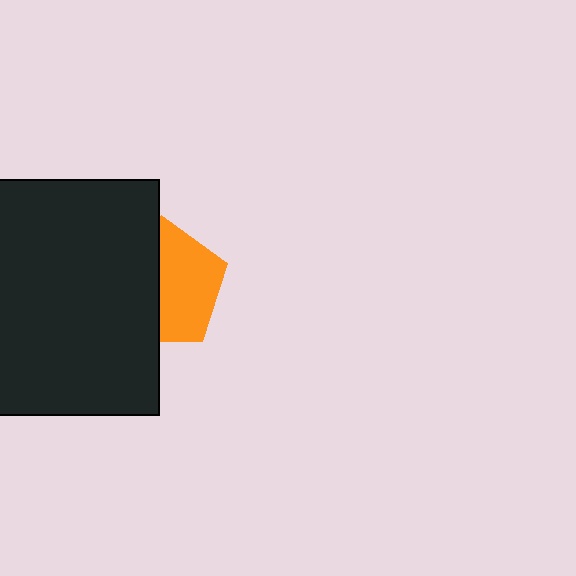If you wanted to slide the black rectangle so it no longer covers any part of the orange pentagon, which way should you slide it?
Slide it left — that is the most direct way to separate the two shapes.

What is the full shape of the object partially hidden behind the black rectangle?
The partially hidden object is an orange pentagon.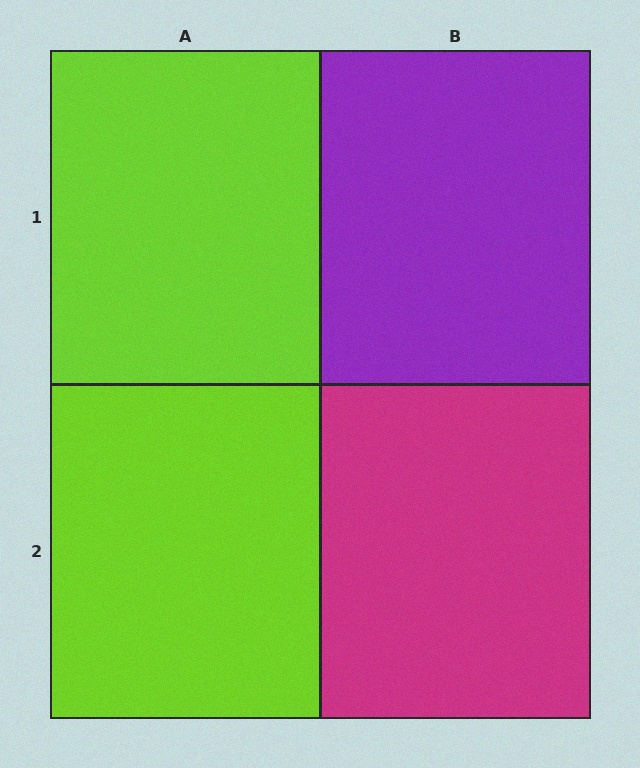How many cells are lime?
2 cells are lime.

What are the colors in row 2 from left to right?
Lime, magenta.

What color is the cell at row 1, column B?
Purple.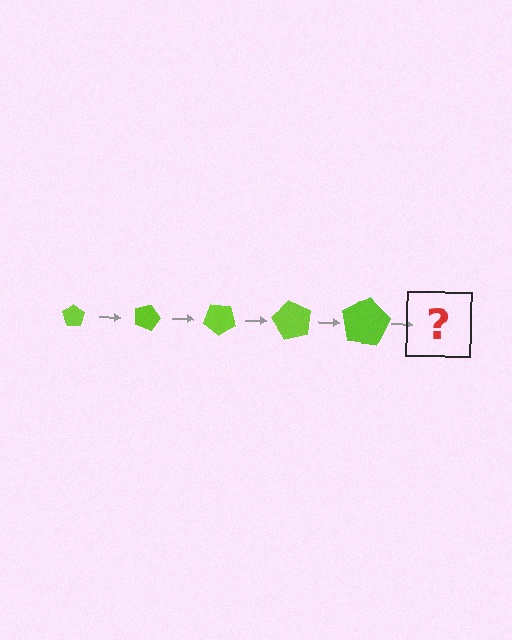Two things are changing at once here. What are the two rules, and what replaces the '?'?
The two rules are that the pentagon grows larger each step and it rotates 20 degrees each step. The '?' should be a pentagon, larger than the previous one and rotated 100 degrees from the start.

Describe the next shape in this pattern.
It should be a pentagon, larger than the previous one and rotated 100 degrees from the start.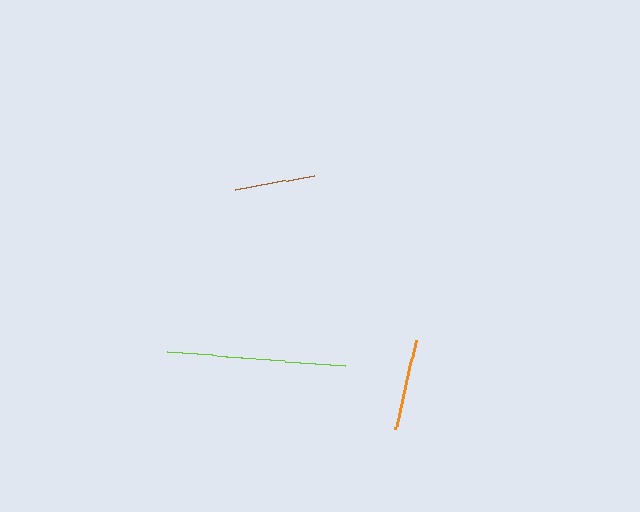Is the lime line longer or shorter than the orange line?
The lime line is longer than the orange line.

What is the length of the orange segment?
The orange segment is approximately 91 pixels long.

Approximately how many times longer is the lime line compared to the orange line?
The lime line is approximately 2.0 times the length of the orange line.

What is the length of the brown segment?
The brown segment is approximately 81 pixels long.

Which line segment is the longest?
The lime line is the longest at approximately 179 pixels.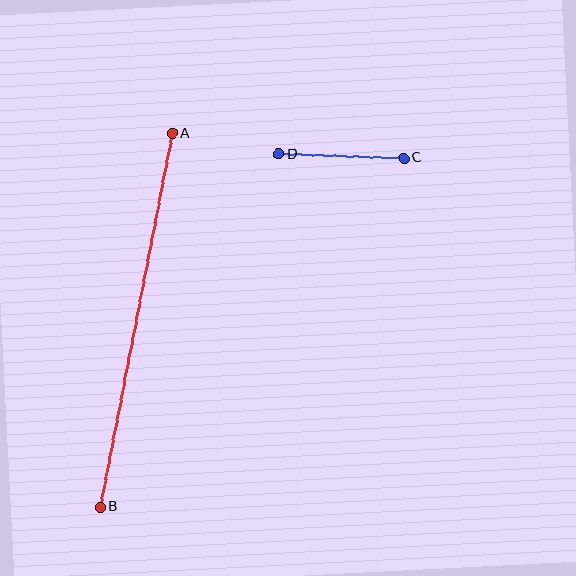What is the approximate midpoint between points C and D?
The midpoint is at approximately (341, 156) pixels.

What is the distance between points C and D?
The distance is approximately 125 pixels.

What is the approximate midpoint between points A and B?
The midpoint is at approximately (136, 320) pixels.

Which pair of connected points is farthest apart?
Points A and B are farthest apart.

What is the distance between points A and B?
The distance is approximately 380 pixels.